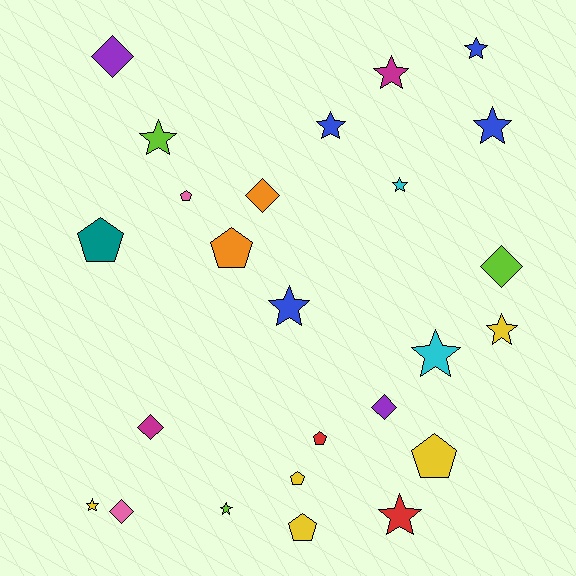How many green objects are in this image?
There are no green objects.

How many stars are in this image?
There are 12 stars.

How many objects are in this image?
There are 25 objects.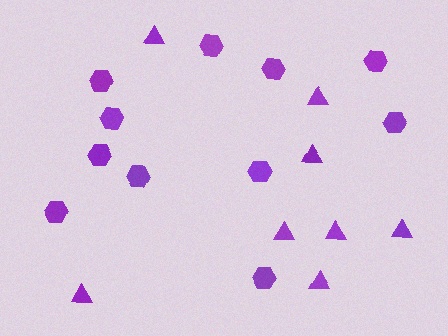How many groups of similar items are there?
There are 2 groups: one group of hexagons (11) and one group of triangles (8).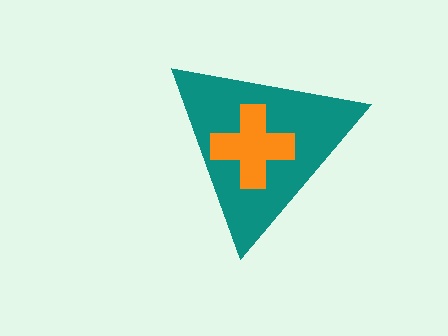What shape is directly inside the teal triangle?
The orange cross.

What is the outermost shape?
The teal triangle.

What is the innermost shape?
The orange cross.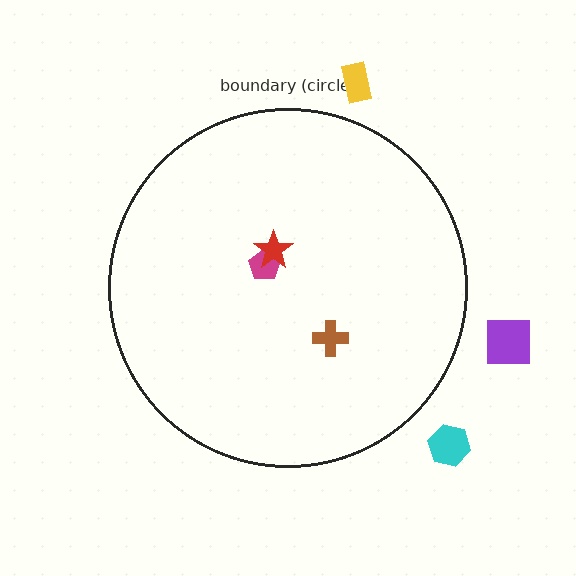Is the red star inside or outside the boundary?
Inside.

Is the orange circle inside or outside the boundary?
Outside.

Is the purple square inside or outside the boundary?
Outside.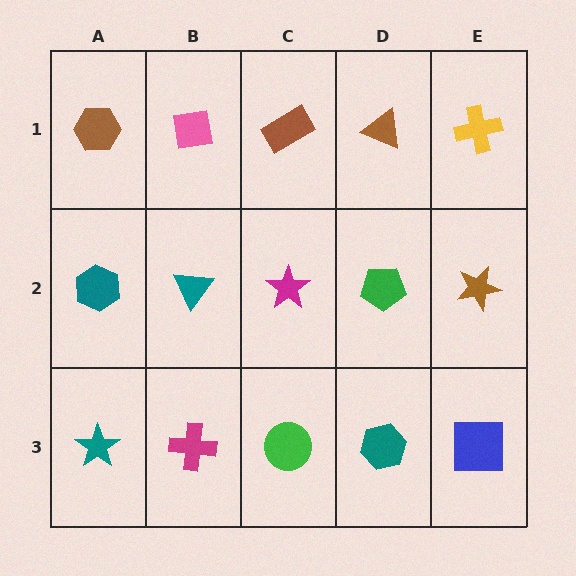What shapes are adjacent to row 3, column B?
A teal triangle (row 2, column B), a teal star (row 3, column A), a green circle (row 3, column C).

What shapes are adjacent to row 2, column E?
A yellow cross (row 1, column E), a blue square (row 3, column E), a green pentagon (row 2, column D).